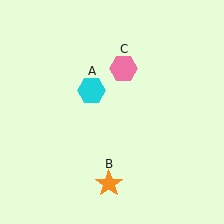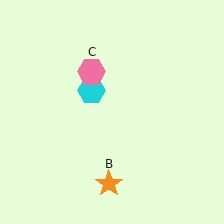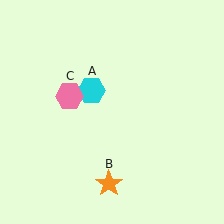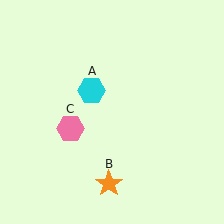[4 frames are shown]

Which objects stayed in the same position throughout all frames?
Cyan hexagon (object A) and orange star (object B) remained stationary.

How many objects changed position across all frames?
1 object changed position: pink hexagon (object C).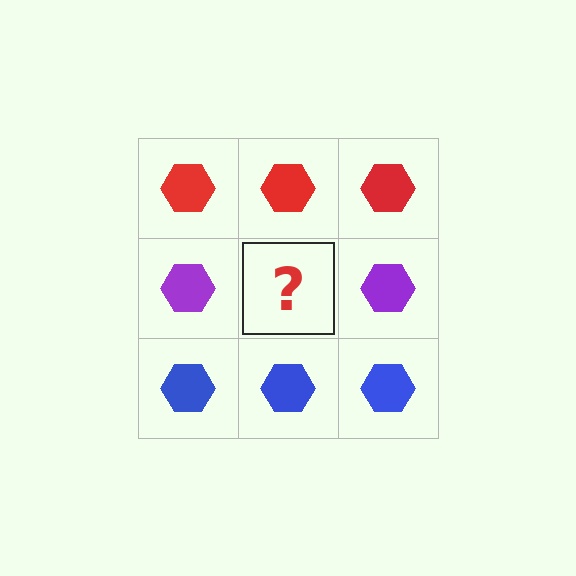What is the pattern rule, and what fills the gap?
The rule is that each row has a consistent color. The gap should be filled with a purple hexagon.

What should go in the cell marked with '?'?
The missing cell should contain a purple hexagon.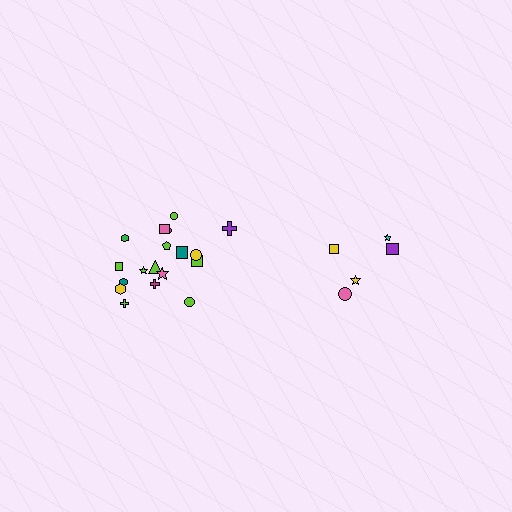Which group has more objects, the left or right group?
The left group.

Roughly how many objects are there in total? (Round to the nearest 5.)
Roughly 25 objects in total.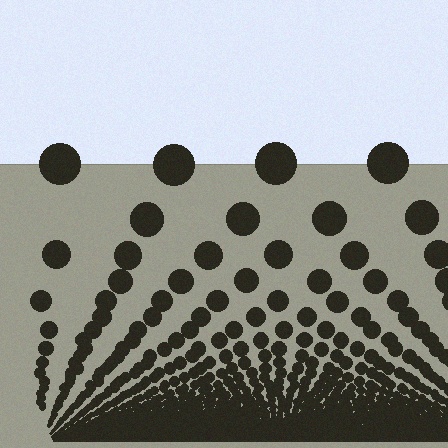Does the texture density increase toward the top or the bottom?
Density increases toward the bottom.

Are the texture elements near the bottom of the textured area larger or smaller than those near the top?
Smaller. The gradient is inverted — elements near the bottom are smaller and denser.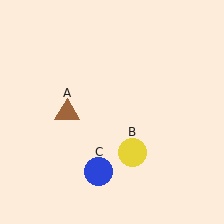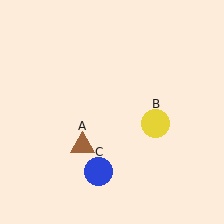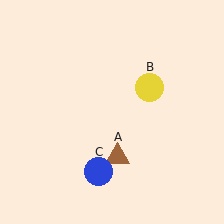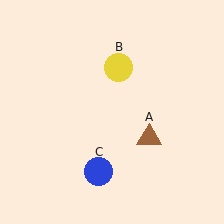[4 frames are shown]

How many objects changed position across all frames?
2 objects changed position: brown triangle (object A), yellow circle (object B).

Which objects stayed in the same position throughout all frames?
Blue circle (object C) remained stationary.